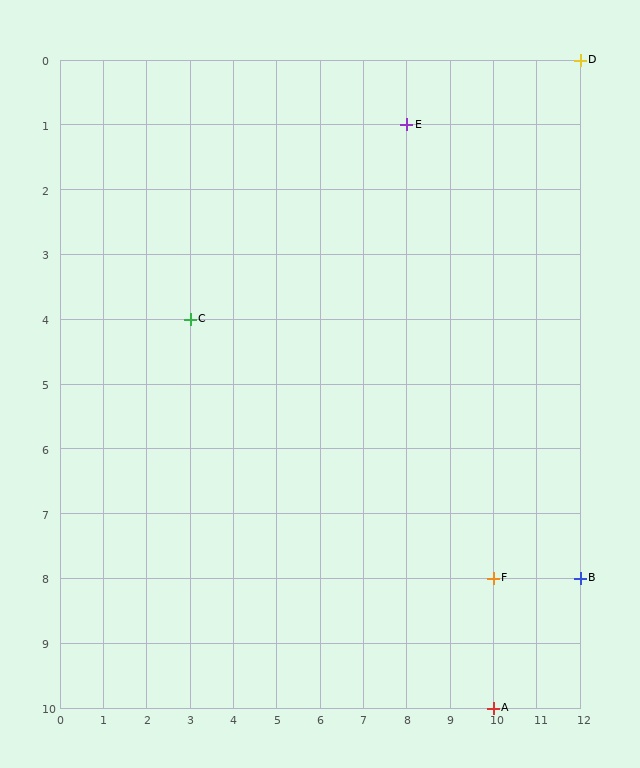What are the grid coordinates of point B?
Point B is at grid coordinates (12, 8).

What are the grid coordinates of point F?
Point F is at grid coordinates (10, 8).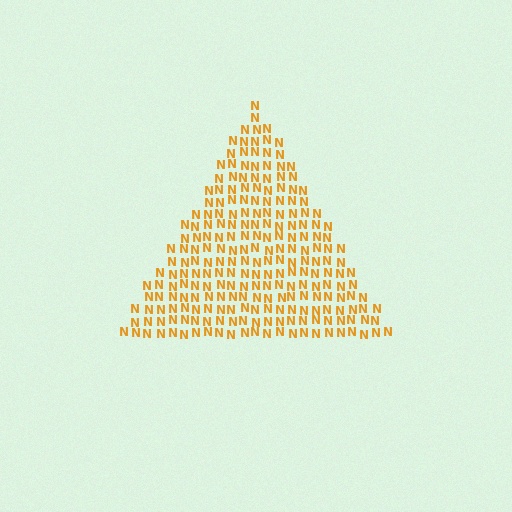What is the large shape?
The large shape is a triangle.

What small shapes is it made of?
It is made of small letter N's.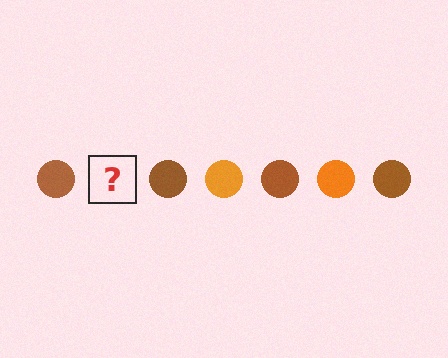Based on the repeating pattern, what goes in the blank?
The blank should be an orange circle.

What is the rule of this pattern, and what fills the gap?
The rule is that the pattern cycles through brown, orange circles. The gap should be filled with an orange circle.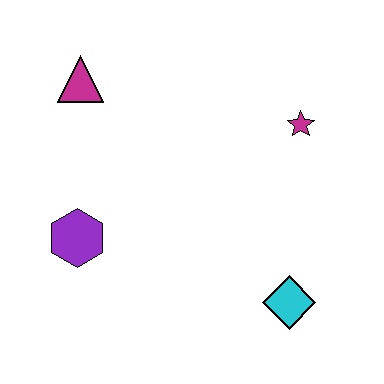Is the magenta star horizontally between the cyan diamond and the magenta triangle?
No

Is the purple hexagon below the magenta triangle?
Yes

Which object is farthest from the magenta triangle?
The cyan diamond is farthest from the magenta triangle.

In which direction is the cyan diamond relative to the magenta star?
The cyan diamond is below the magenta star.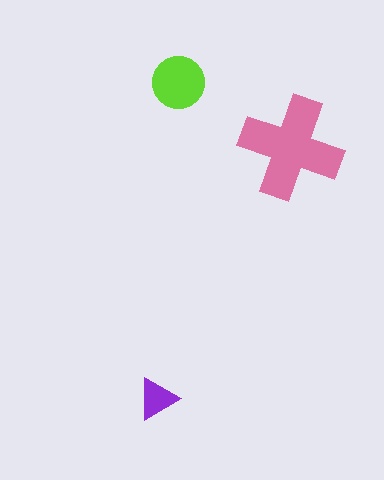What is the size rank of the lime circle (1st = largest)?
2nd.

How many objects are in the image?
There are 3 objects in the image.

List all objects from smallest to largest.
The purple triangle, the lime circle, the pink cross.